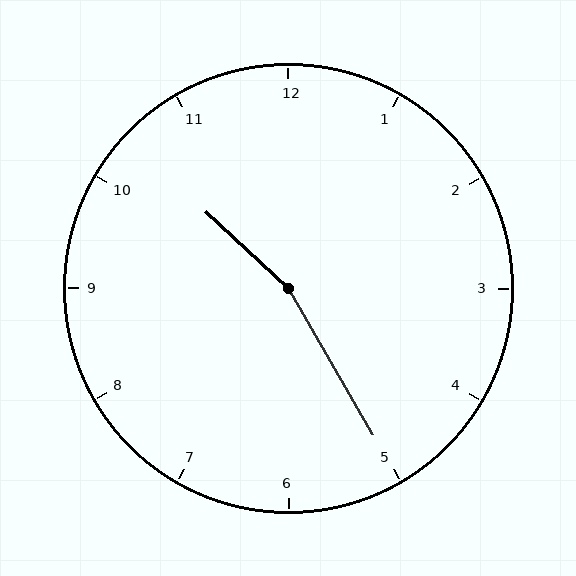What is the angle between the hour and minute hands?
Approximately 162 degrees.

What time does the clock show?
10:25.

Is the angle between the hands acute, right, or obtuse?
It is obtuse.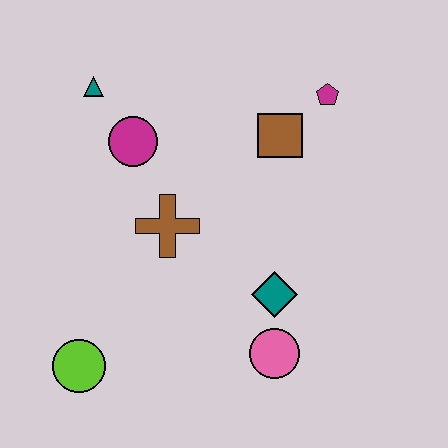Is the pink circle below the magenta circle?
Yes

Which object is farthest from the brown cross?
The magenta pentagon is farthest from the brown cross.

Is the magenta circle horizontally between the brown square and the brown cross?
No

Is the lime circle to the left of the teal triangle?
Yes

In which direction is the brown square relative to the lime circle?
The brown square is above the lime circle.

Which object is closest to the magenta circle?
The teal triangle is closest to the magenta circle.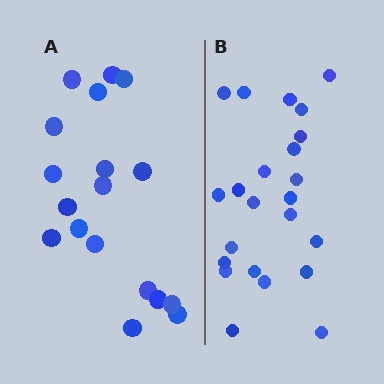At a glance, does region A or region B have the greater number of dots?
Region B (the right region) has more dots.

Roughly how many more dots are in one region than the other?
Region B has about 5 more dots than region A.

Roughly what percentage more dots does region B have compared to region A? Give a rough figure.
About 30% more.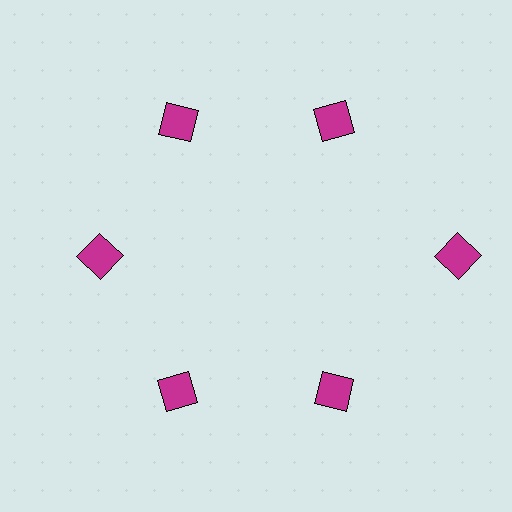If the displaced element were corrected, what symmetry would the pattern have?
It would have 6-fold rotational symmetry — the pattern would map onto itself every 60 degrees.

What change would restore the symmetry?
The symmetry would be restored by moving it inward, back onto the ring so that all 6 squares sit at equal angles and equal distance from the center.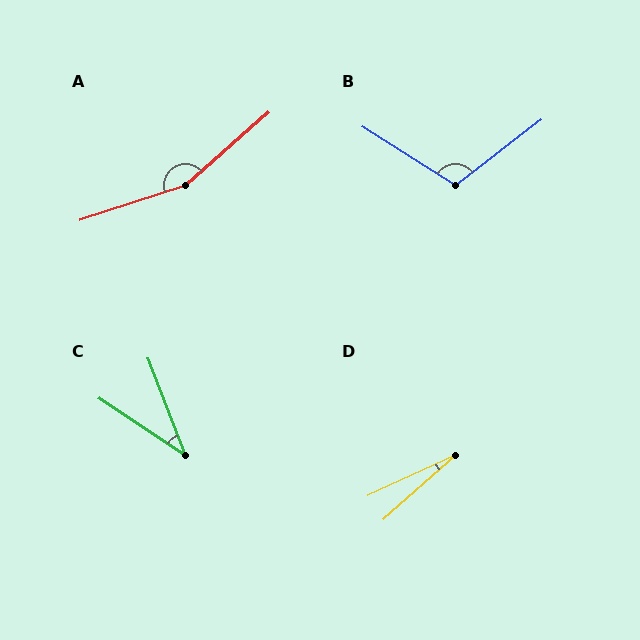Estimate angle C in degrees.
Approximately 35 degrees.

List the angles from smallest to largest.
D (17°), C (35°), B (111°), A (157°).